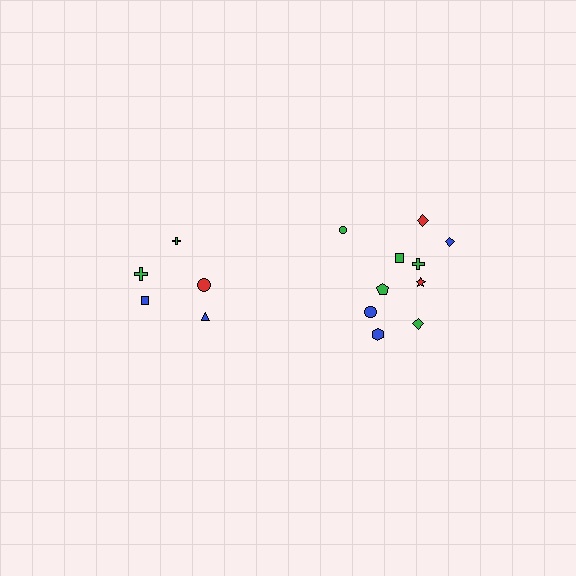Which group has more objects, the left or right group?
The right group.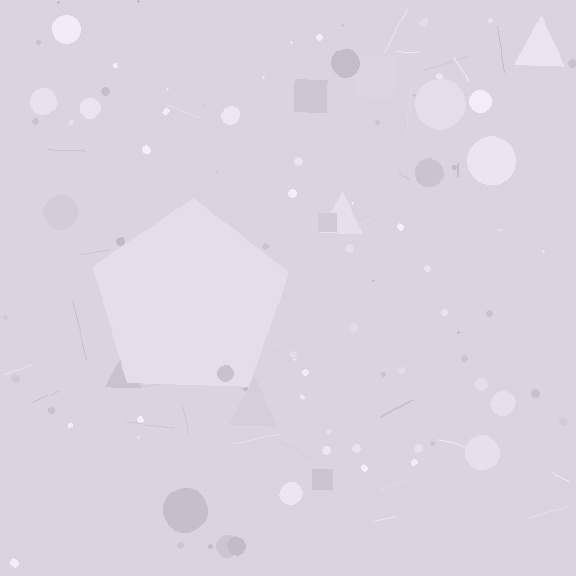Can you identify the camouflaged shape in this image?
The camouflaged shape is a pentagon.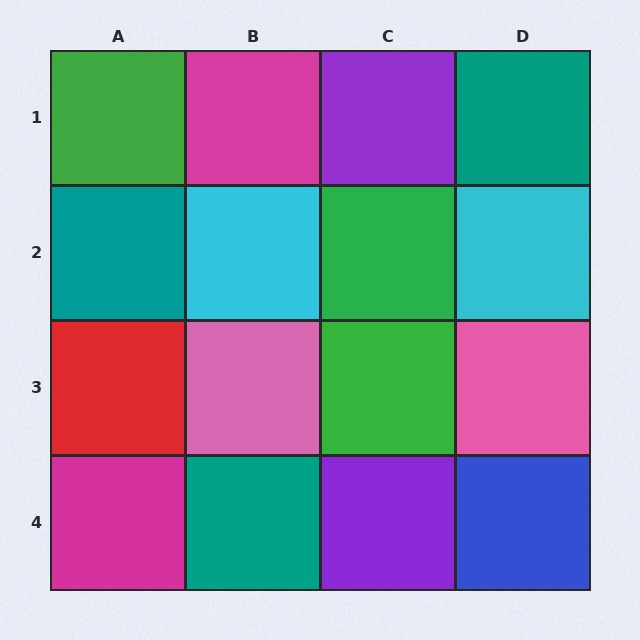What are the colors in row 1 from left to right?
Green, magenta, purple, teal.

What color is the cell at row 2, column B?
Cyan.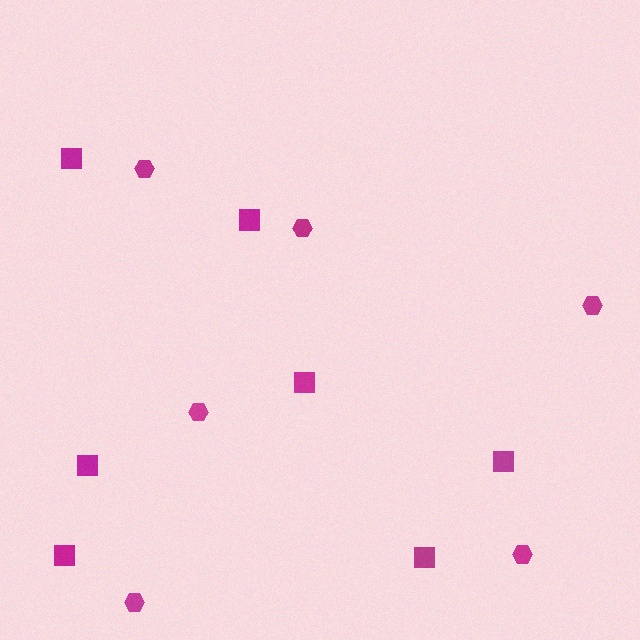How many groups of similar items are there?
There are 2 groups: one group of squares (7) and one group of hexagons (6).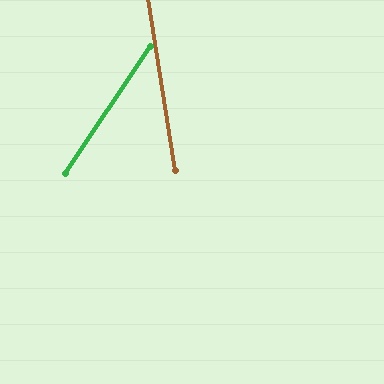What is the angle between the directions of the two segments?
Approximately 43 degrees.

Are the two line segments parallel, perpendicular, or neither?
Neither parallel nor perpendicular — they differ by about 43°.